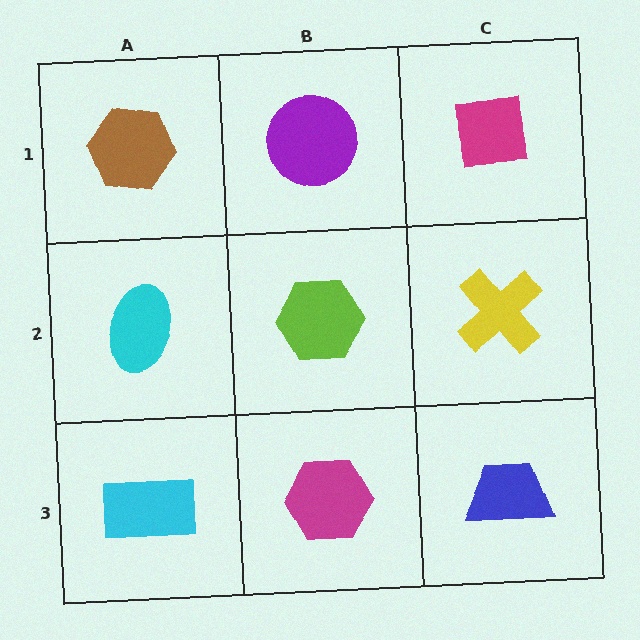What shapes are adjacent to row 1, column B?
A lime hexagon (row 2, column B), a brown hexagon (row 1, column A), a magenta square (row 1, column C).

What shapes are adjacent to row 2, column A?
A brown hexagon (row 1, column A), a cyan rectangle (row 3, column A), a lime hexagon (row 2, column B).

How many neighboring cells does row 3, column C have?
2.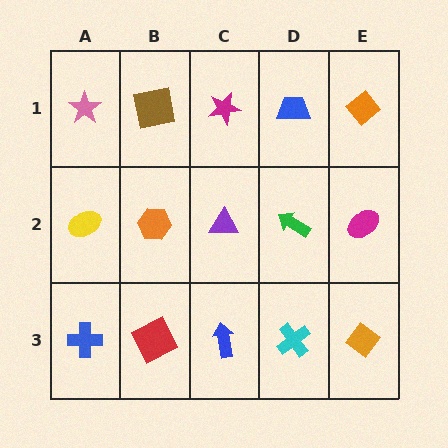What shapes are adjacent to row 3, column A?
A yellow ellipse (row 2, column A), a red square (row 3, column B).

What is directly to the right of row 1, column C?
A blue trapezoid.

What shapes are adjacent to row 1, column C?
A purple triangle (row 2, column C), a brown square (row 1, column B), a blue trapezoid (row 1, column D).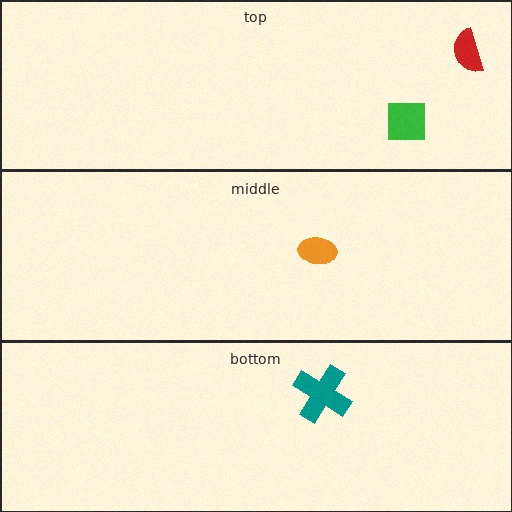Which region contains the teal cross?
The bottom region.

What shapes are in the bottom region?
The teal cross.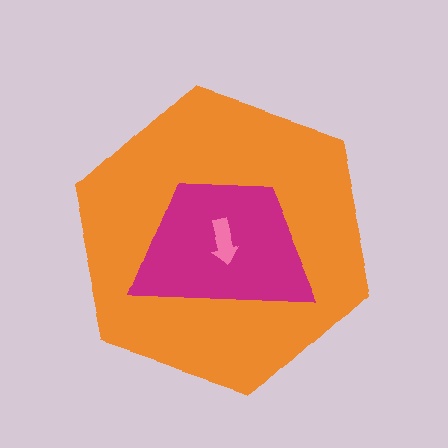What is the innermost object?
The pink arrow.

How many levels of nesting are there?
3.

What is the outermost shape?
The orange hexagon.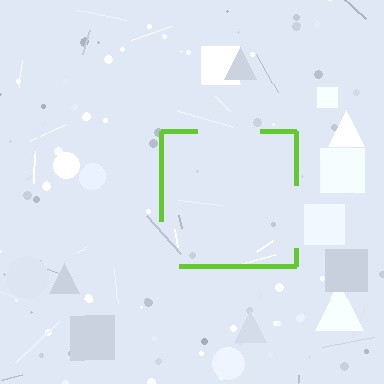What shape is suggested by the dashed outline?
The dashed outline suggests a square.